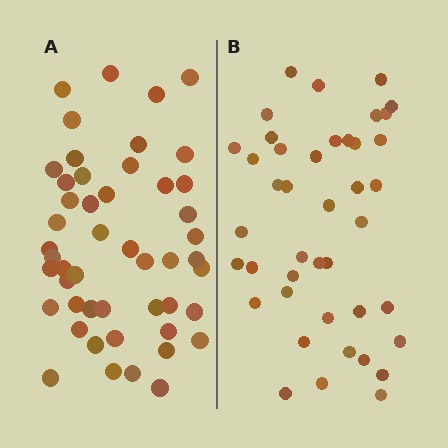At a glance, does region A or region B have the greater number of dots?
Region A (the left region) has more dots.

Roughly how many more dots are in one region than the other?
Region A has roughly 8 or so more dots than region B.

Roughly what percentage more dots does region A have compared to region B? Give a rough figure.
About 15% more.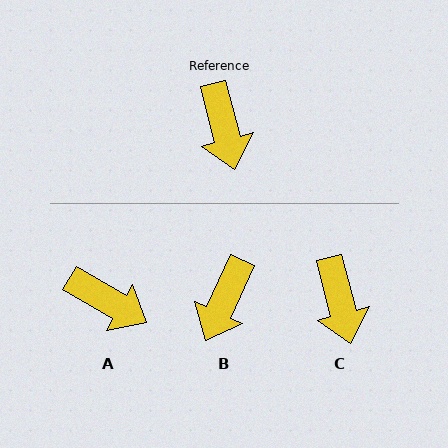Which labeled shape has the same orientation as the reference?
C.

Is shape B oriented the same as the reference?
No, it is off by about 39 degrees.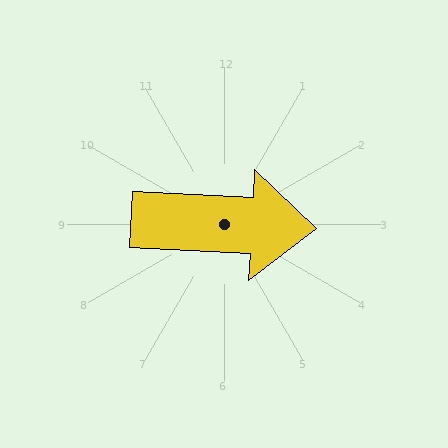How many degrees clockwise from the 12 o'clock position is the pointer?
Approximately 93 degrees.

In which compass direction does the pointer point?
East.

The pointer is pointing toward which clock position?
Roughly 3 o'clock.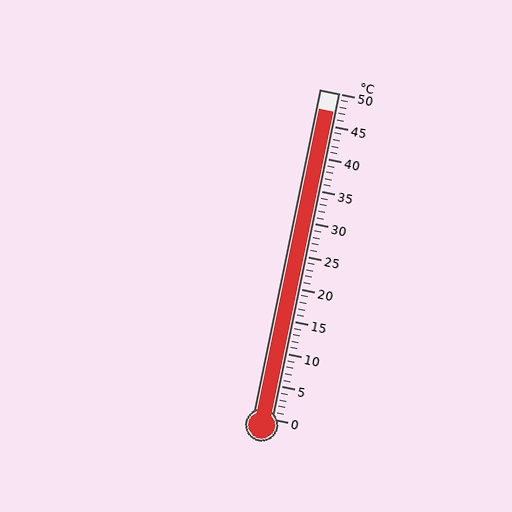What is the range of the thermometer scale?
The thermometer scale ranges from 0°C to 50°C.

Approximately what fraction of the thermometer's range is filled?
The thermometer is filled to approximately 95% of its range.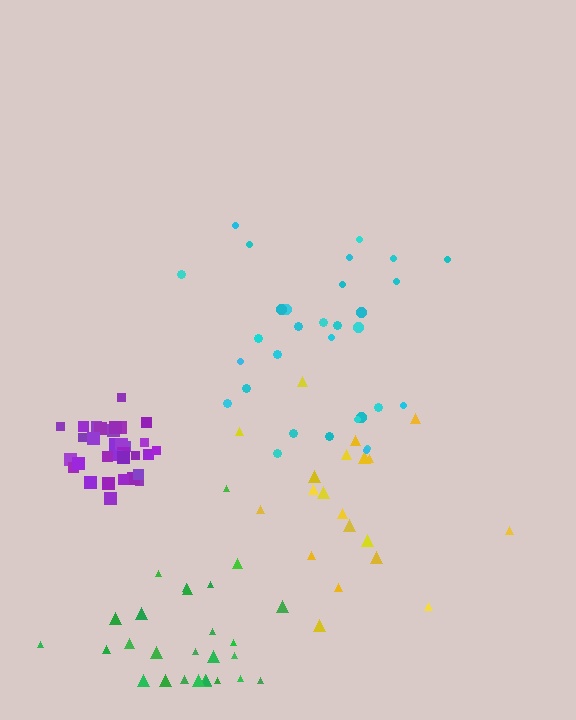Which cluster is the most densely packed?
Purple.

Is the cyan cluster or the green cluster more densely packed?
Green.